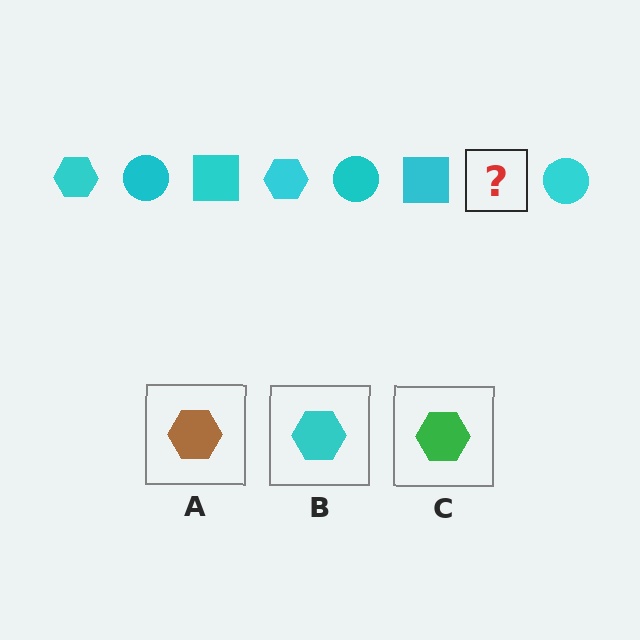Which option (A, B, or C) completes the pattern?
B.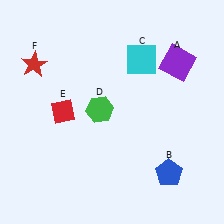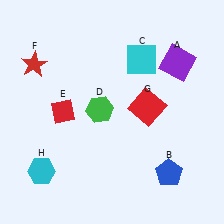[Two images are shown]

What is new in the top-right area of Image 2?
A red square (G) was added in the top-right area of Image 2.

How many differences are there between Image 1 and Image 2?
There are 2 differences between the two images.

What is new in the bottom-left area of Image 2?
A cyan hexagon (H) was added in the bottom-left area of Image 2.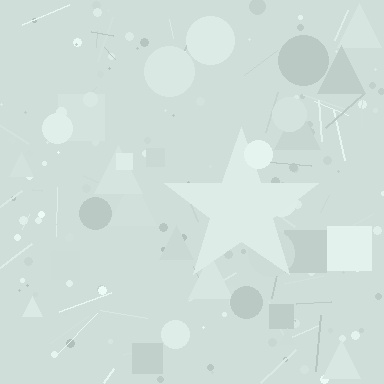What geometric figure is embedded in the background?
A star is embedded in the background.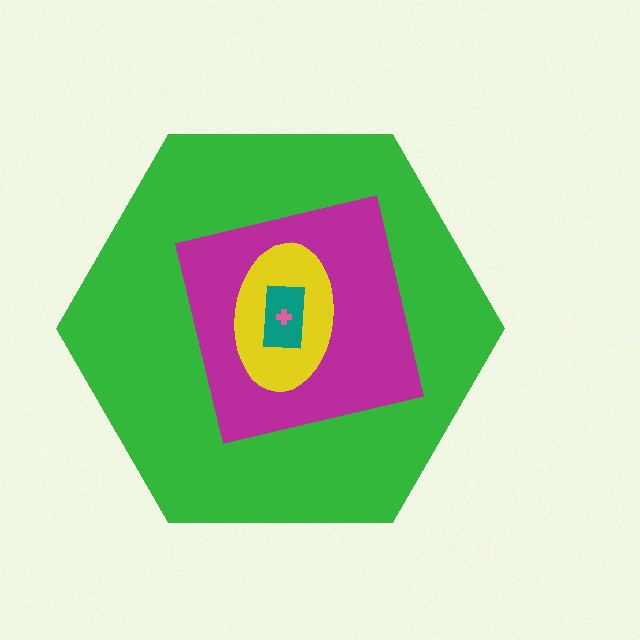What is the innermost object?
The pink cross.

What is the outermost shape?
The green hexagon.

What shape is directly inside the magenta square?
The yellow ellipse.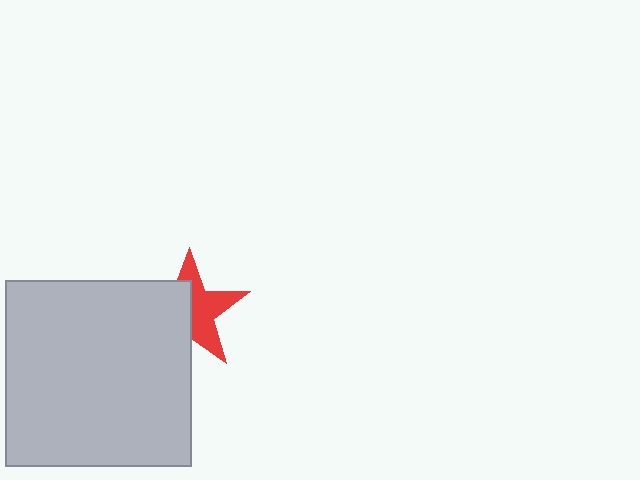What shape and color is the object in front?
The object in front is a light gray square.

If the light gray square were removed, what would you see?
You would see the complete red star.